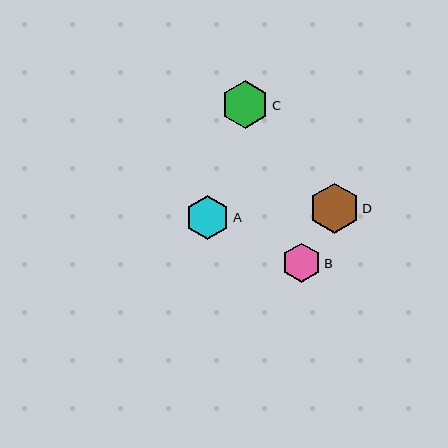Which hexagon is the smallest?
Hexagon B is the smallest with a size of approximately 39 pixels.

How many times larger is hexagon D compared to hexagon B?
Hexagon D is approximately 1.3 times the size of hexagon B.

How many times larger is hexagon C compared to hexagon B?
Hexagon C is approximately 1.2 times the size of hexagon B.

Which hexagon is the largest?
Hexagon D is the largest with a size of approximately 50 pixels.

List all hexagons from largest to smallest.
From largest to smallest: D, C, A, B.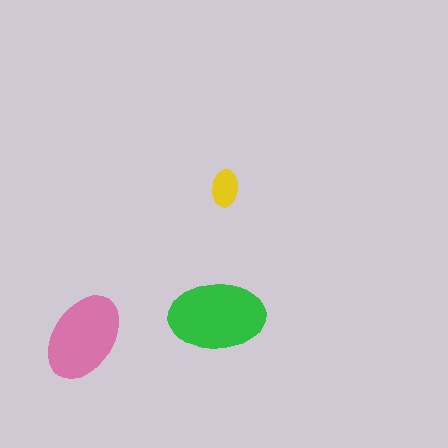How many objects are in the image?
There are 3 objects in the image.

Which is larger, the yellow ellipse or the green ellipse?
The green one.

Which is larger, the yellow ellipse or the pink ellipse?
The pink one.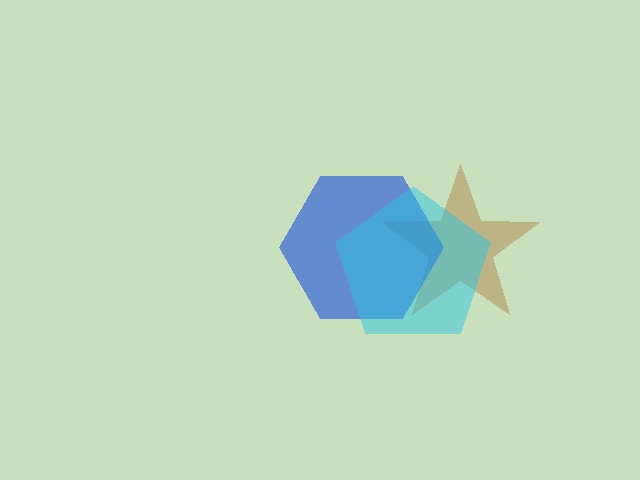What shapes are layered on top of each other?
The layered shapes are: a brown star, a blue hexagon, a cyan pentagon.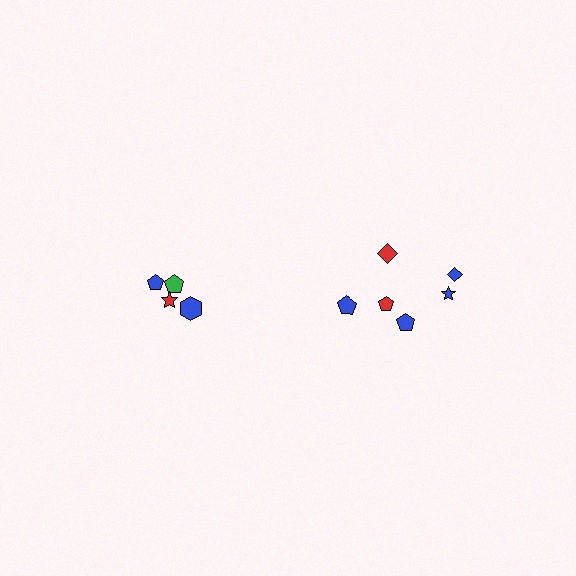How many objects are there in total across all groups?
There are 10 objects.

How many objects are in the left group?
There are 4 objects.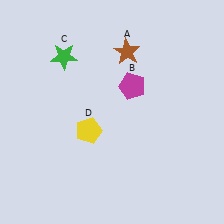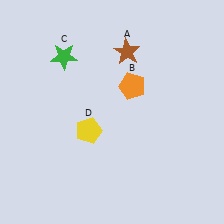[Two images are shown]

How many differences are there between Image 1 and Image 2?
There is 1 difference between the two images.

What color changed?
The pentagon (B) changed from magenta in Image 1 to orange in Image 2.